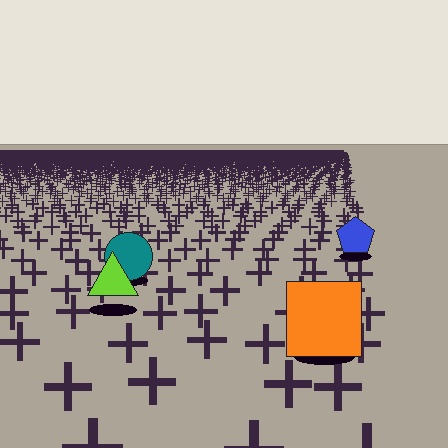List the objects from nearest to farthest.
From nearest to farthest: the orange square, the lime triangle, the teal circle, the blue pentagon.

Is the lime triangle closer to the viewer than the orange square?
No. The orange square is closer — you can tell from the texture gradient: the ground texture is coarser near it.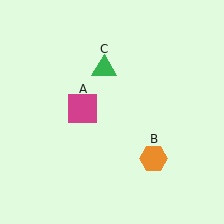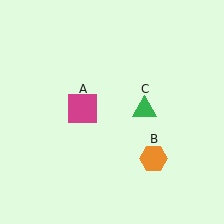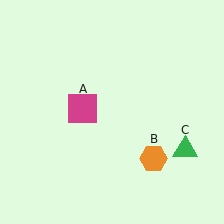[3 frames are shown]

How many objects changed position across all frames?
1 object changed position: green triangle (object C).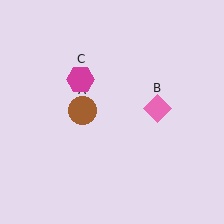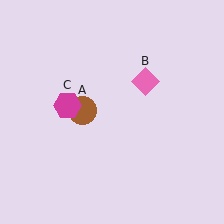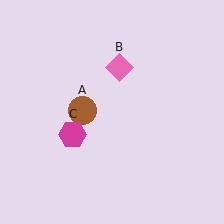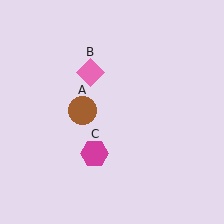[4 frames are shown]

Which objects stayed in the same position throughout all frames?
Brown circle (object A) remained stationary.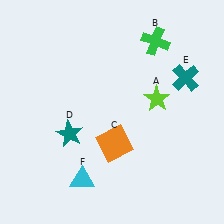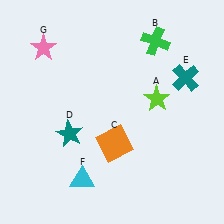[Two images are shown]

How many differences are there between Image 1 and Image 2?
There is 1 difference between the two images.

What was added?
A pink star (G) was added in Image 2.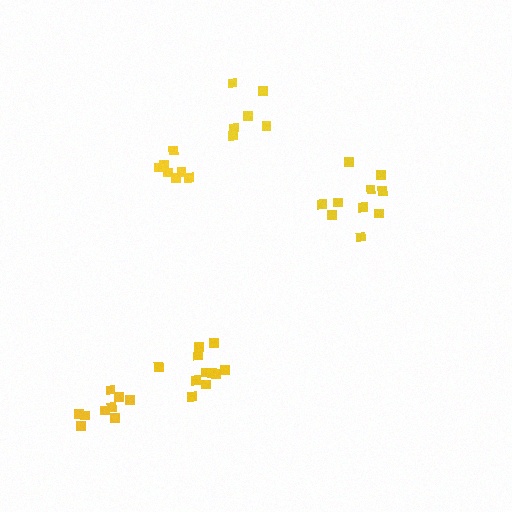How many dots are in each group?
Group 1: 10 dots, Group 2: 9 dots, Group 3: 7 dots, Group 4: 11 dots, Group 5: 6 dots (43 total).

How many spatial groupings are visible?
There are 5 spatial groupings.